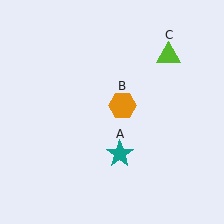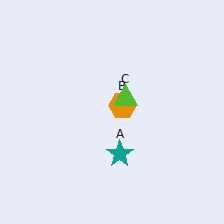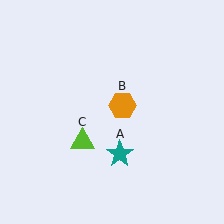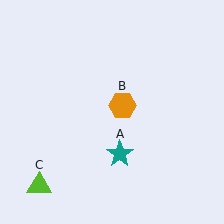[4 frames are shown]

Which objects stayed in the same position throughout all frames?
Teal star (object A) and orange hexagon (object B) remained stationary.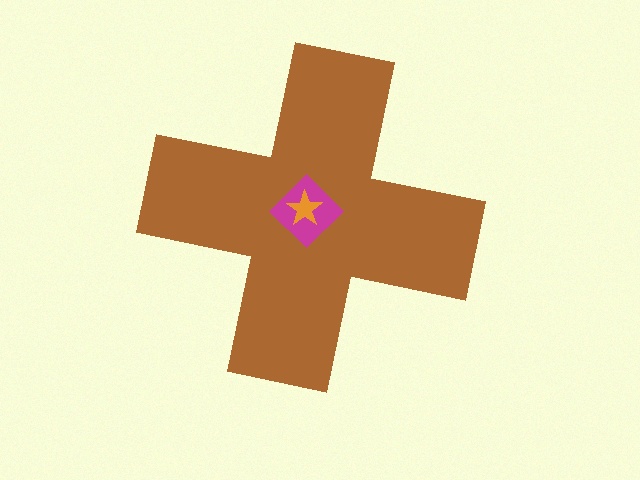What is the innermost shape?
The orange star.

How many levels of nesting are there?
3.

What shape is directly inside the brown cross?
The magenta diamond.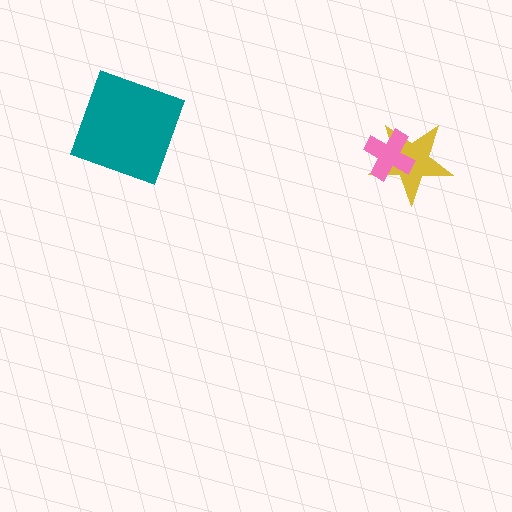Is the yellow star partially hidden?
Yes, it is partially covered by another shape.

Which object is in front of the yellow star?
The pink cross is in front of the yellow star.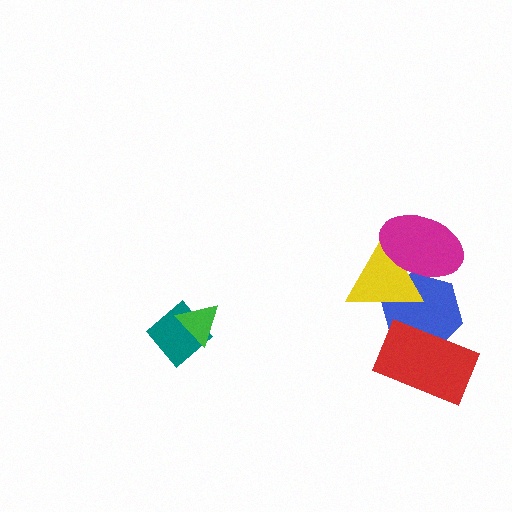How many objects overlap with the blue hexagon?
3 objects overlap with the blue hexagon.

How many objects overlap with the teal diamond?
1 object overlaps with the teal diamond.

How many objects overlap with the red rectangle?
1 object overlaps with the red rectangle.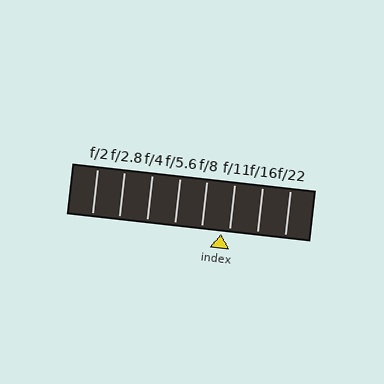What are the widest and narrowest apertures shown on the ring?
The widest aperture shown is f/2 and the narrowest is f/22.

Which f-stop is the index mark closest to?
The index mark is closest to f/11.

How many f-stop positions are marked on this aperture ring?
There are 8 f-stop positions marked.